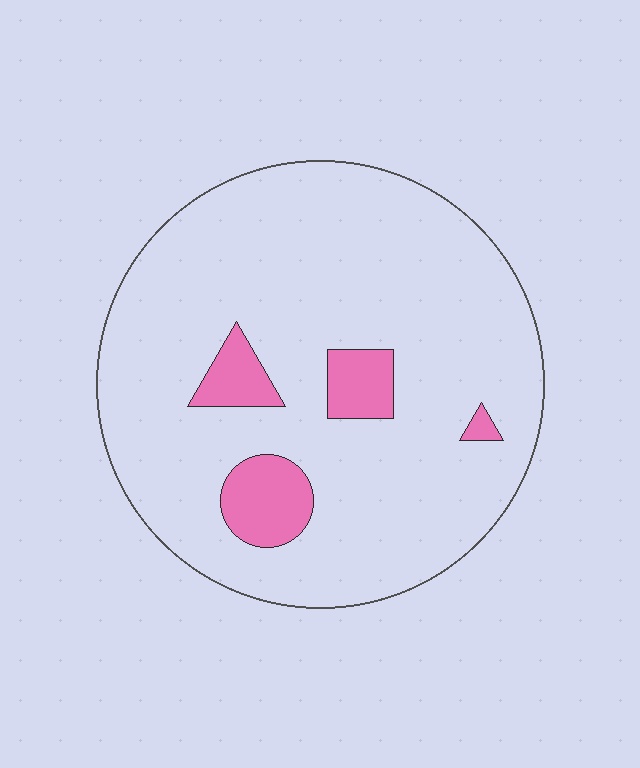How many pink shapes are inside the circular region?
4.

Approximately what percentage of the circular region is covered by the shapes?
Approximately 10%.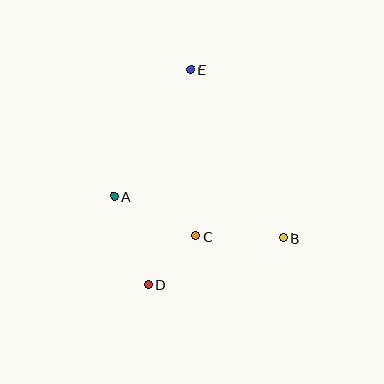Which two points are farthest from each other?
Points D and E are farthest from each other.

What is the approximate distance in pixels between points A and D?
The distance between A and D is approximately 94 pixels.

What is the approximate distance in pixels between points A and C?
The distance between A and C is approximately 90 pixels.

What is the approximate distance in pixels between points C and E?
The distance between C and E is approximately 166 pixels.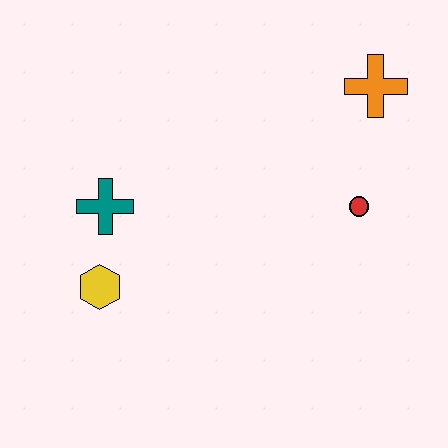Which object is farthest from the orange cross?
The yellow hexagon is farthest from the orange cross.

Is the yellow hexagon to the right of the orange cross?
No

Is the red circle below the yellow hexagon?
No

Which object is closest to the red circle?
The orange cross is closest to the red circle.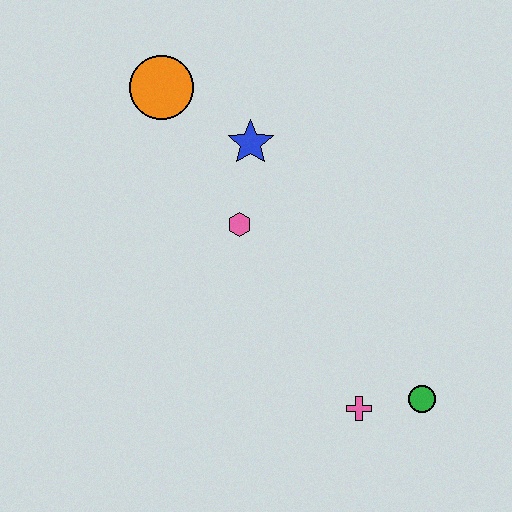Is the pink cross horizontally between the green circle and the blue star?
Yes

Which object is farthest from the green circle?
The orange circle is farthest from the green circle.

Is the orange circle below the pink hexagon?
No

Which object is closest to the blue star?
The pink hexagon is closest to the blue star.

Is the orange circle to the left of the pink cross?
Yes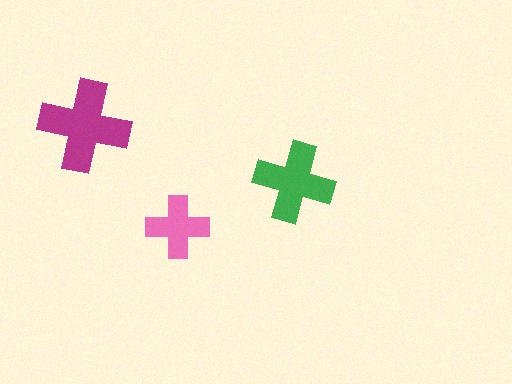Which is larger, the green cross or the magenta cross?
The magenta one.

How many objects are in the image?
There are 3 objects in the image.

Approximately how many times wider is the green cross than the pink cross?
About 1.5 times wider.